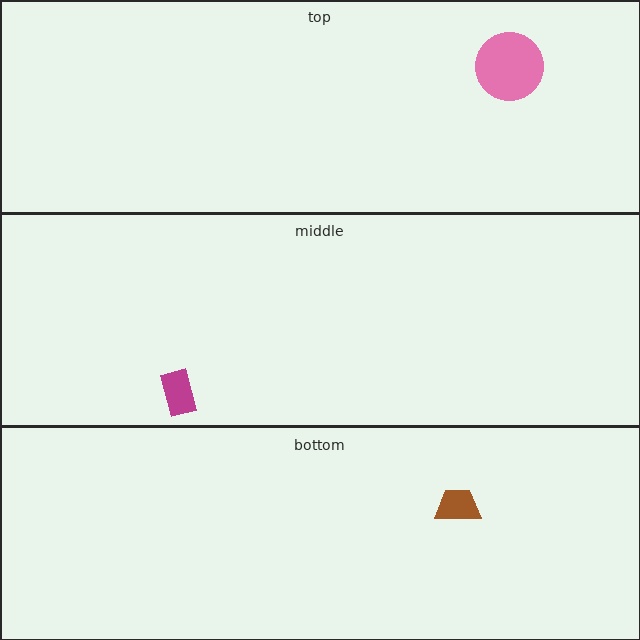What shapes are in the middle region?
The magenta rectangle.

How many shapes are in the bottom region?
1.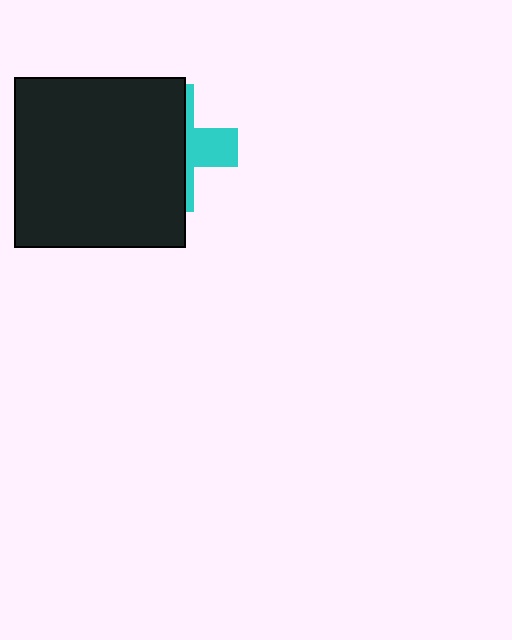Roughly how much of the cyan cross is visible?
A small part of it is visible (roughly 33%).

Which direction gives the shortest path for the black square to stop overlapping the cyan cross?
Moving left gives the shortest separation.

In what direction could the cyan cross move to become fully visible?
The cyan cross could move right. That would shift it out from behind the black square entirely.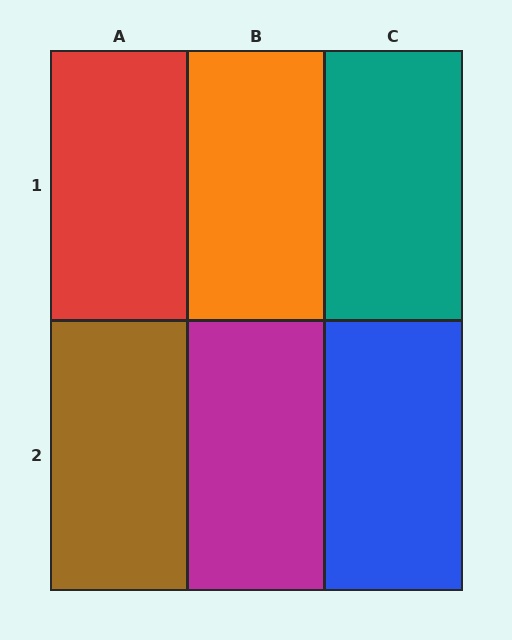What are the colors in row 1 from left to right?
Red, orange, teal.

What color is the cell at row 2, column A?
Brown.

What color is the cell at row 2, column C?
Blue.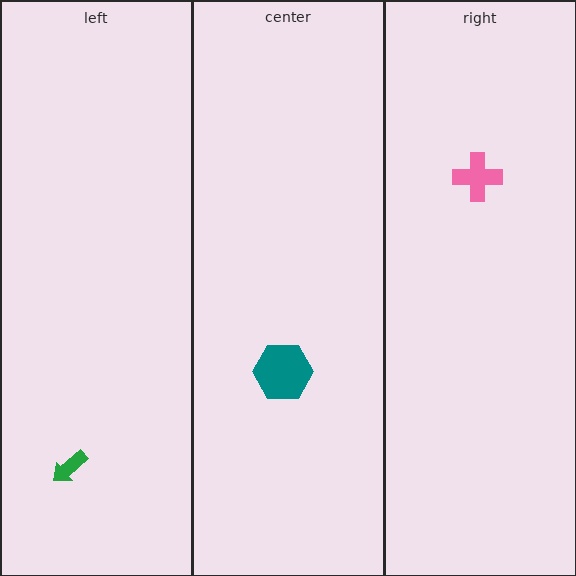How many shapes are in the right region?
1.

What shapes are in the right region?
The pink cross.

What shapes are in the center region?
The teal hexagon.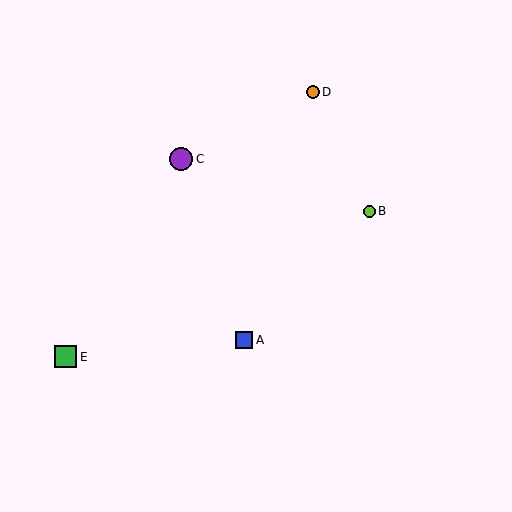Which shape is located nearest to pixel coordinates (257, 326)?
The blue square (labeled A) at (244, 340) is nearest to that location.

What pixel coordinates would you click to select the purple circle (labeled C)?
Click at (181, 159) to select the purple circle C.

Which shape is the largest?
The purple circle (labeled C) is the largest.